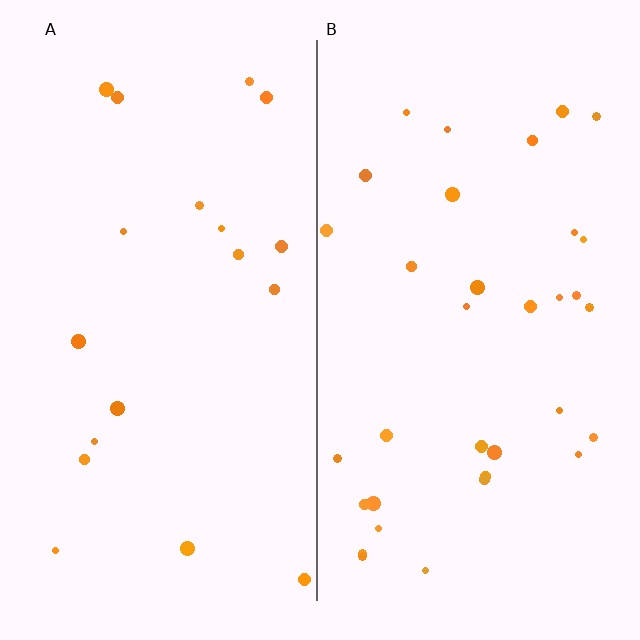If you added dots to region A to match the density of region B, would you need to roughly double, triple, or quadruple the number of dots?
Approximately double.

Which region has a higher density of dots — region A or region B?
B (the right).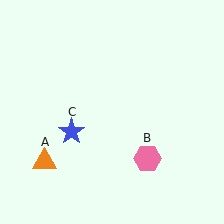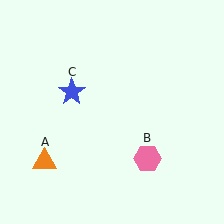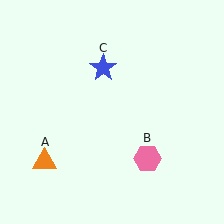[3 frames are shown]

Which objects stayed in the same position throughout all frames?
Orange triangle (object A) and pink hexagon (object B) remained stationary.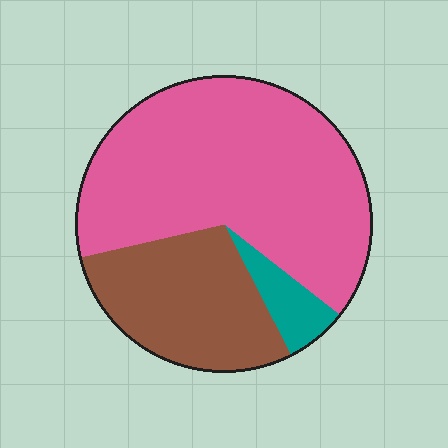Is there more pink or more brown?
Pink.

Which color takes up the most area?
Pink, at roughly 65%.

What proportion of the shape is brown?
Brown takes up between a sixth and a third of the shape.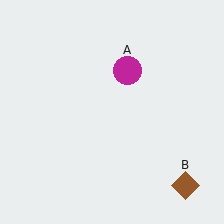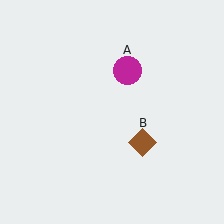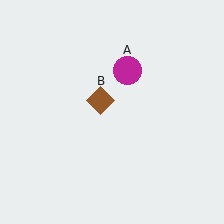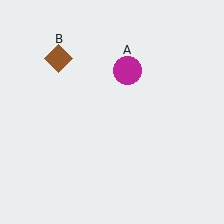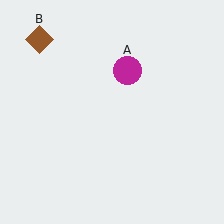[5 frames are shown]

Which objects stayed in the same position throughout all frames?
Magenta circle (object A) remained stationary.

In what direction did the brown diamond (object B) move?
The brown diamond (object B) moved up and to the left.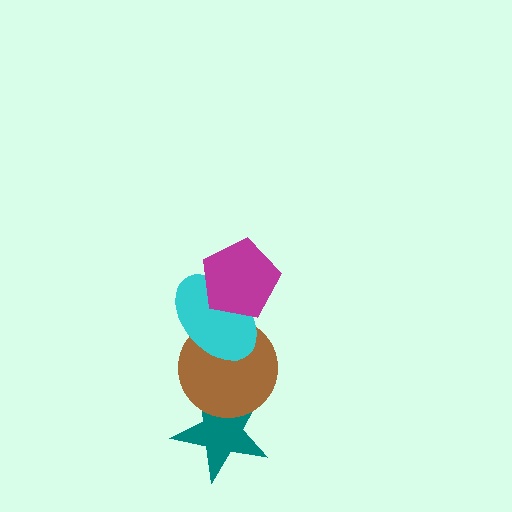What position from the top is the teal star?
The teal star is 4th from the top.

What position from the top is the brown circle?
The brown circle is 3rd from the top.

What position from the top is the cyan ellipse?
The cyan ellipse is 2nd from the top.